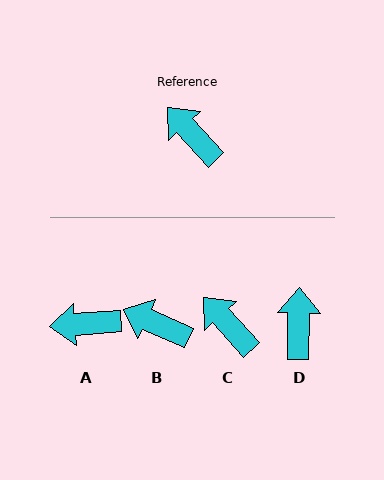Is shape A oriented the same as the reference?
No, it is off by about 52 degrees.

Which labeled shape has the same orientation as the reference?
C.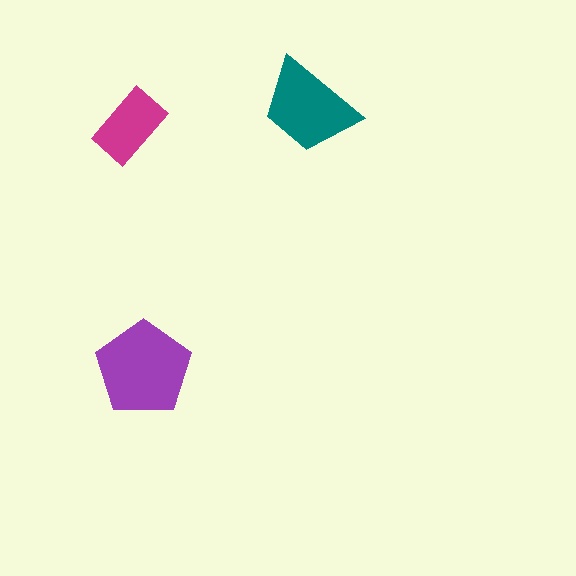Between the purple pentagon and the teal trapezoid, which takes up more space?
The purple pentagon.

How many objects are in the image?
There are 3 objects in the image.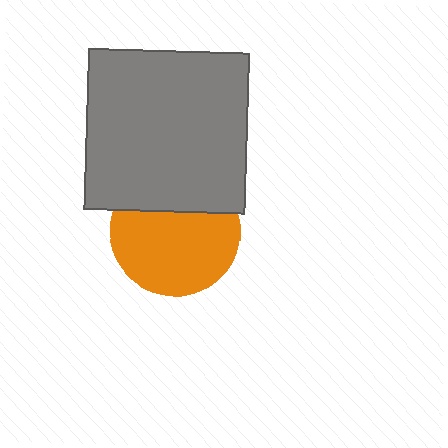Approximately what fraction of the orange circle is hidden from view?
Roughly 32% of the orange circle is hidden behind the gray square.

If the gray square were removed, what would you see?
You would see the complete orange circle.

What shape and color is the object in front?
The object in front is a gray square.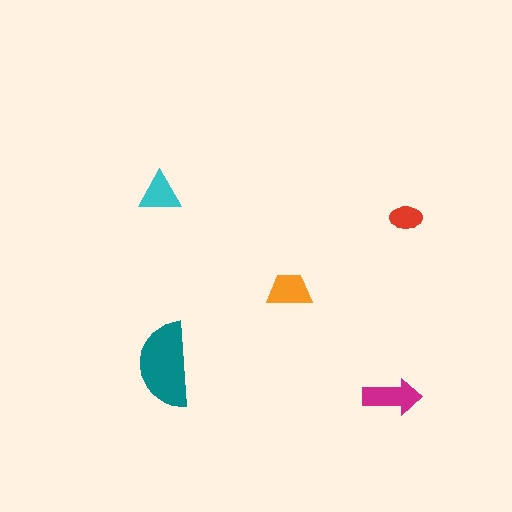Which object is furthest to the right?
The red ellipse is rightmost.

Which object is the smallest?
The red ellipse.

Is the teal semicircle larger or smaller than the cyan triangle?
Larger.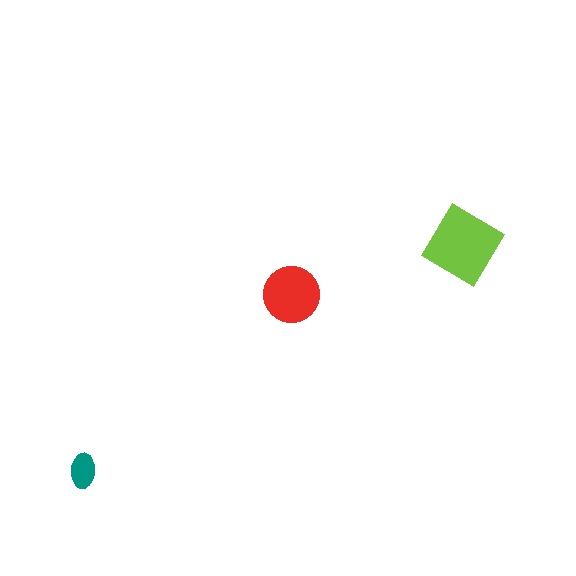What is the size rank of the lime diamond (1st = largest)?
1st.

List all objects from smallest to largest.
The teal ellipse, the red circle, the lime diamond.